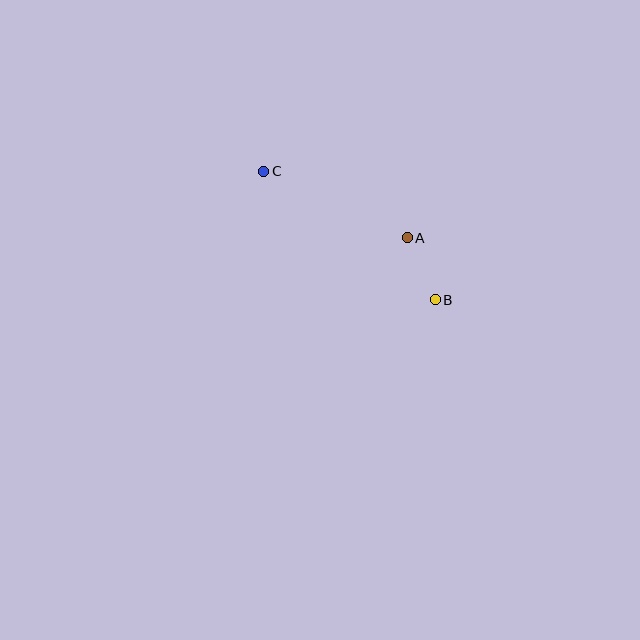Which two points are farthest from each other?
Points B and C are farthest from each other.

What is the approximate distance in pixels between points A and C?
The distance between A and C is approximately 158 pixels.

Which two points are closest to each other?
Points A and B are closest to each other.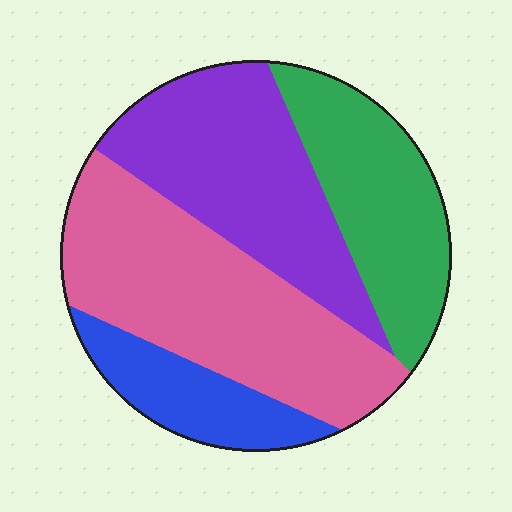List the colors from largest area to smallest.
From largest to smallest: pink, purple, green, blue.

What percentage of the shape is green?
Green covers 22% of the shape.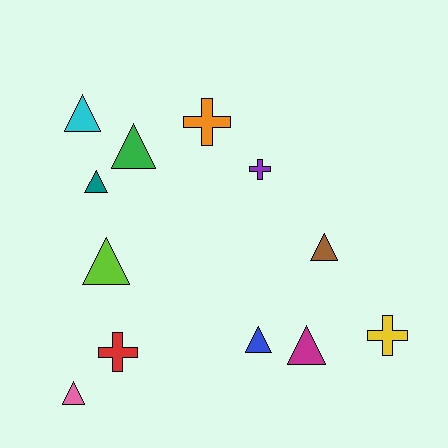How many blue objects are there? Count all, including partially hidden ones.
There is 1 blue object.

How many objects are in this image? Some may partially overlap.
There are 12 objects.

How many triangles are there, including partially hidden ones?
There are 8 triangles.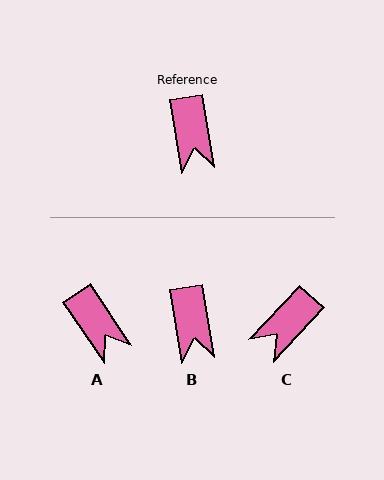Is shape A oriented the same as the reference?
No, it is off by about 24 degrees.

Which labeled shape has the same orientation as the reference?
B.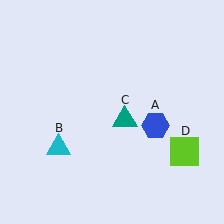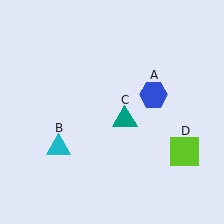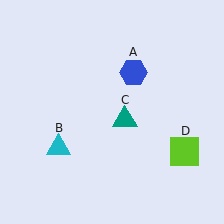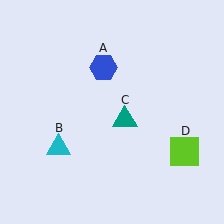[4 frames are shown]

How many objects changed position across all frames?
1 object changed position: blue hexagon (object A).